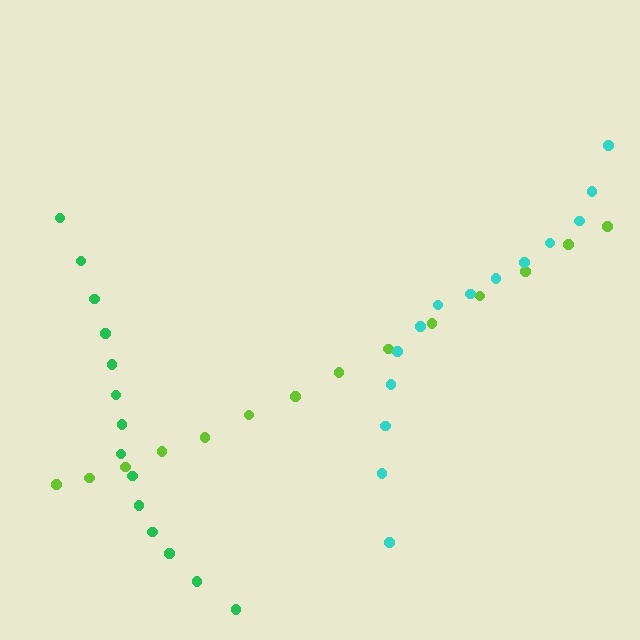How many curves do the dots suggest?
There are 3 distinct paths.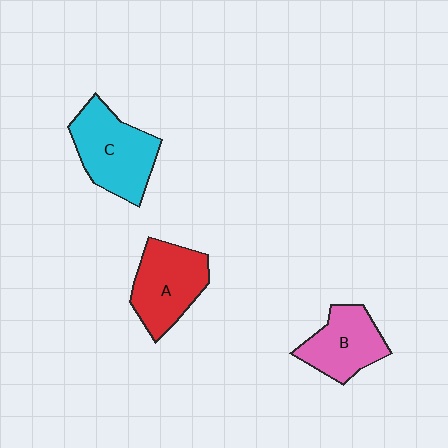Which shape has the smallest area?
Shape B (pink).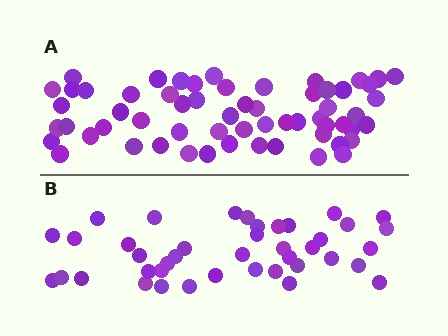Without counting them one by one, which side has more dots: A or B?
Region A (the top region) has more dots.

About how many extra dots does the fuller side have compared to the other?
Region A has approximately 20 more dots than region B.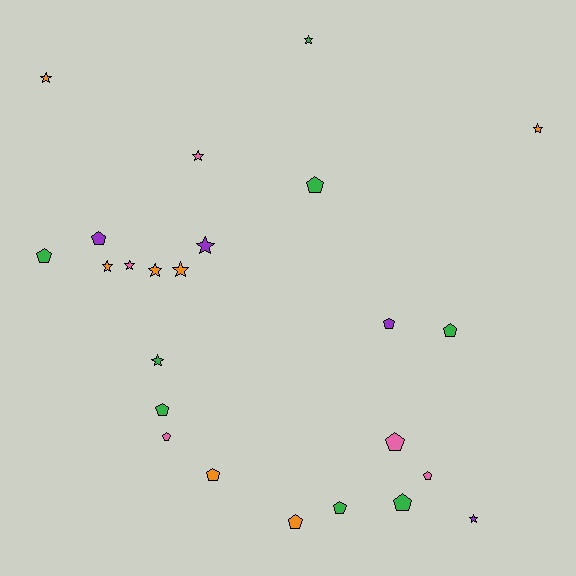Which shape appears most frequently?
Pentagon, with 13 objects.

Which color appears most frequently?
Green, with 8 objects.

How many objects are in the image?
There are 24 objects.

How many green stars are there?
There are 2 green stars.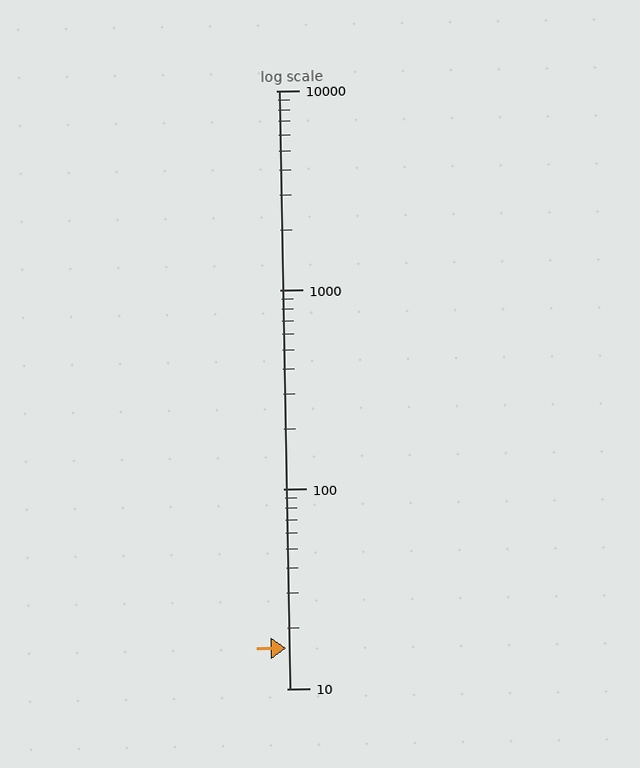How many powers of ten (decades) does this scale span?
The scale spans 3 decades, from 10 to 10000.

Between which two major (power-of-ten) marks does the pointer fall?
The pointer is between 10 and 100.